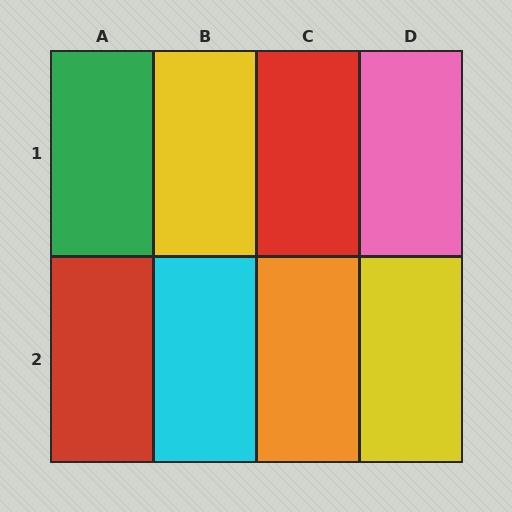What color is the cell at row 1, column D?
Pink.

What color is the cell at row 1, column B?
Yellow.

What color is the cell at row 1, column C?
Red.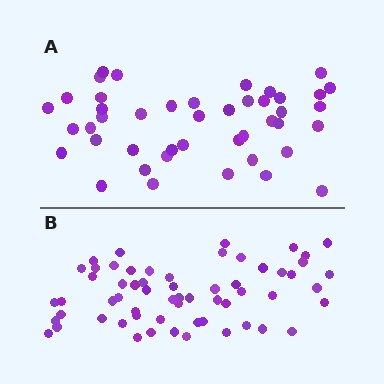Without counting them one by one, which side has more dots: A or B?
Region B (the bottom region) has more dots.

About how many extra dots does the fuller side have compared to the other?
Region B has approximately 15 more dots than region A.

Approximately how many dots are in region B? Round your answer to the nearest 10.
About 60 dots.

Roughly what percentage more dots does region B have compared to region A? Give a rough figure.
About 35% more.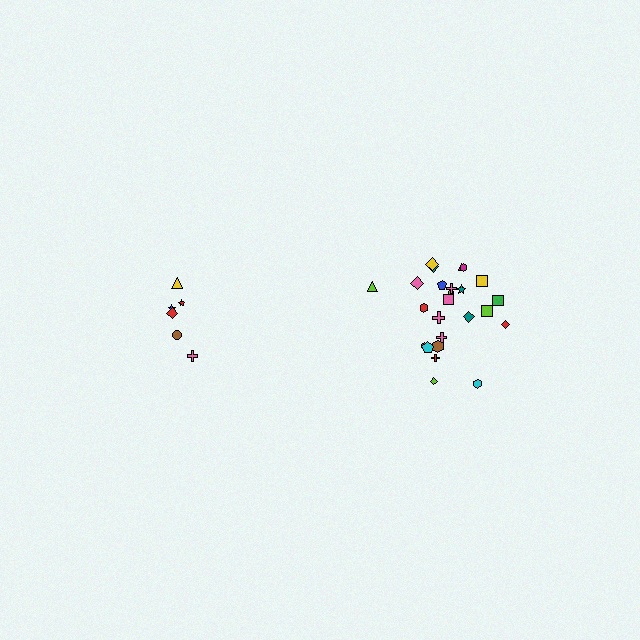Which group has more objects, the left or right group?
The right group.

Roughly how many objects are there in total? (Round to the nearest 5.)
Roughly 30 objects in total.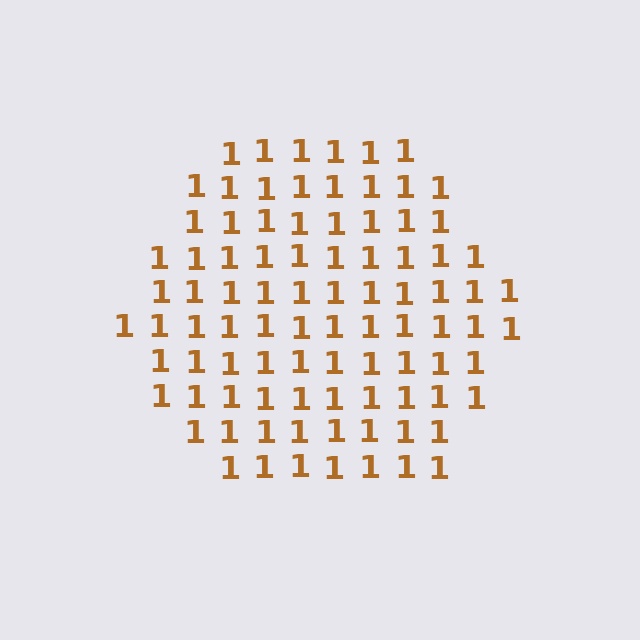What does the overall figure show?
The overall figure shows a hexagon.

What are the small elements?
The small elements are digit 1's.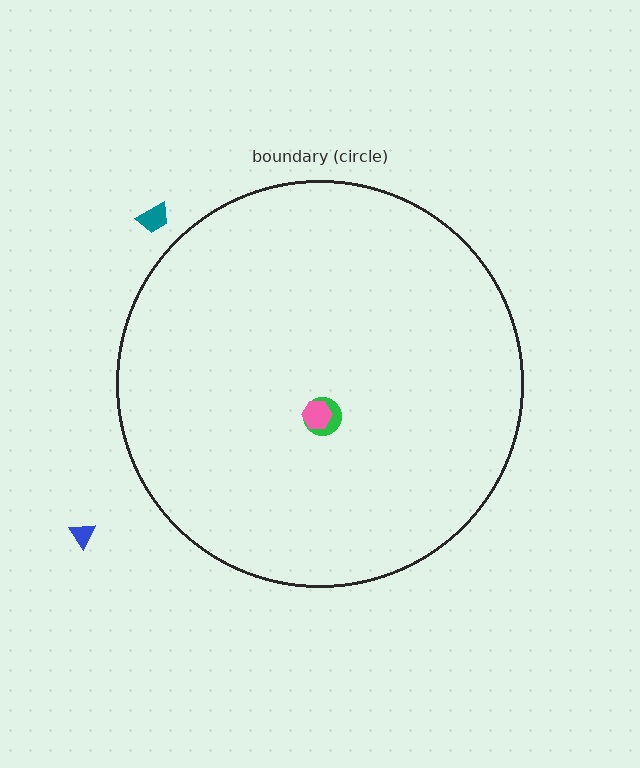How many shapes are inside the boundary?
2 inside, 2 outside.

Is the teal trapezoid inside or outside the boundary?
Outside.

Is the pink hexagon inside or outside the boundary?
Inside.